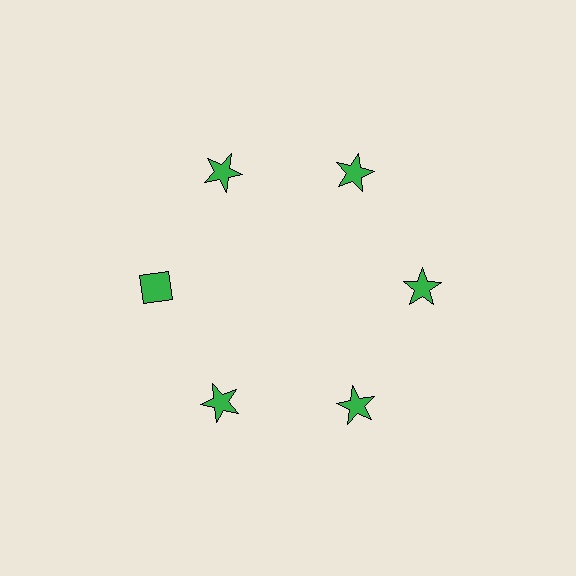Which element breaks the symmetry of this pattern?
The green diamond at roughly the 9 o'clock position breaks the symmetry. All other shapes are green stars.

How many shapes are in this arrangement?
There are 6 shapes arranged in a ring pattern.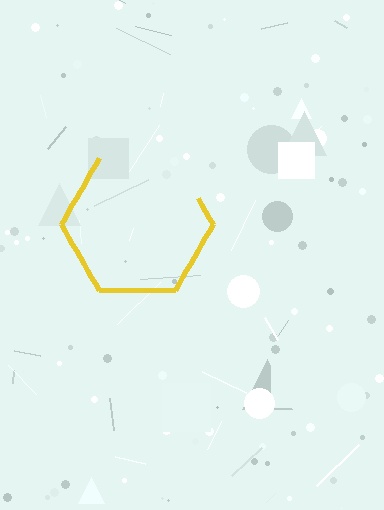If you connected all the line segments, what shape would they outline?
They would outline a hexagon.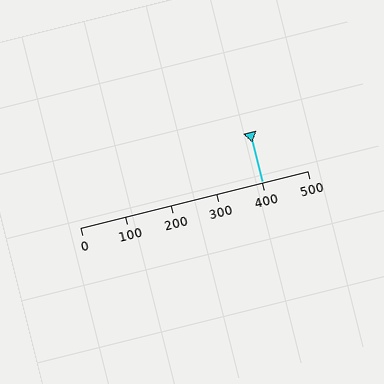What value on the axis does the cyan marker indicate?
The marker indicates approximately 400.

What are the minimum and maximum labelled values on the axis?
The axis runs from 0 to 500.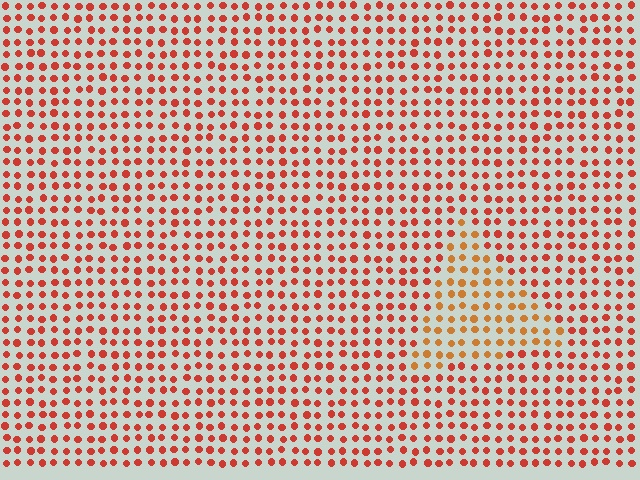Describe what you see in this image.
The image is filled with small red elements in a uniform arrangement. A triangle-shaped region is visible where the elements are tinted to a slightly different hue, forming a subtle color boundary.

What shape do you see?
I see a triangle.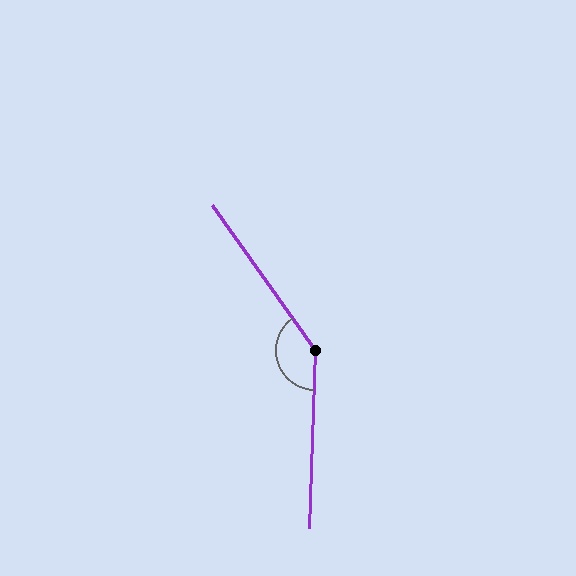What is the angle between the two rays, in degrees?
Approximately 143 degrees.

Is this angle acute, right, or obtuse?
It is obtuse.